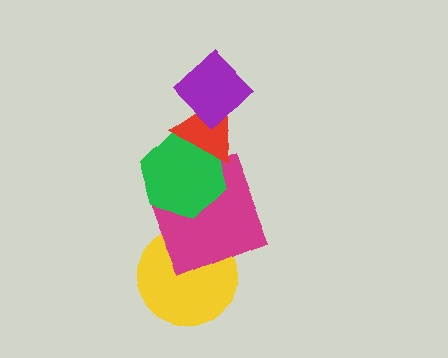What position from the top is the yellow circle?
The yellow circle is 5th from the top.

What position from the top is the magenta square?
The magenta square is 4th from the top.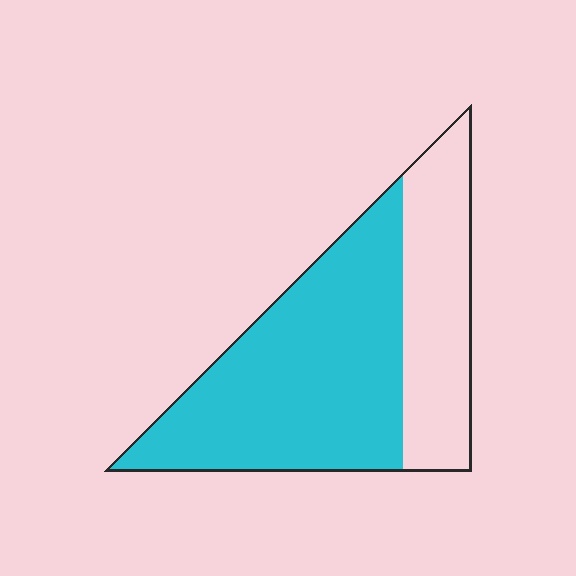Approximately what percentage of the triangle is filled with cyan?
Approximately 65%.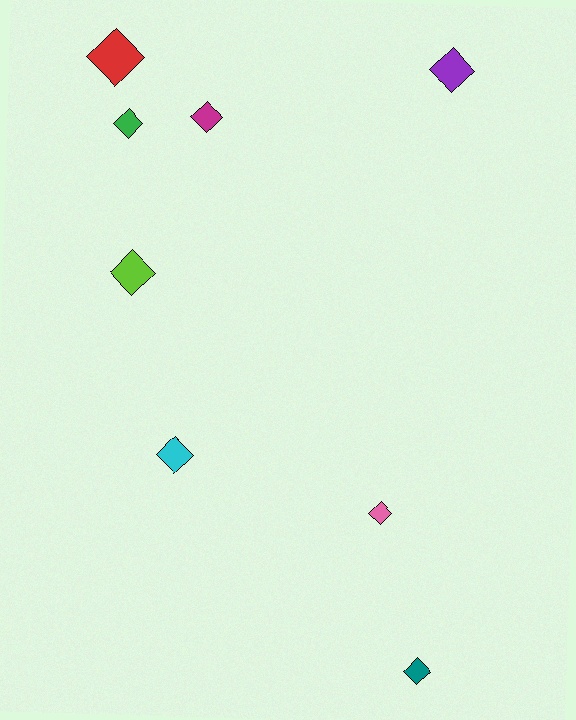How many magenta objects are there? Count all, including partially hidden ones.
There is 1 magenta object.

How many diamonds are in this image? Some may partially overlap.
There are 8 diamonds.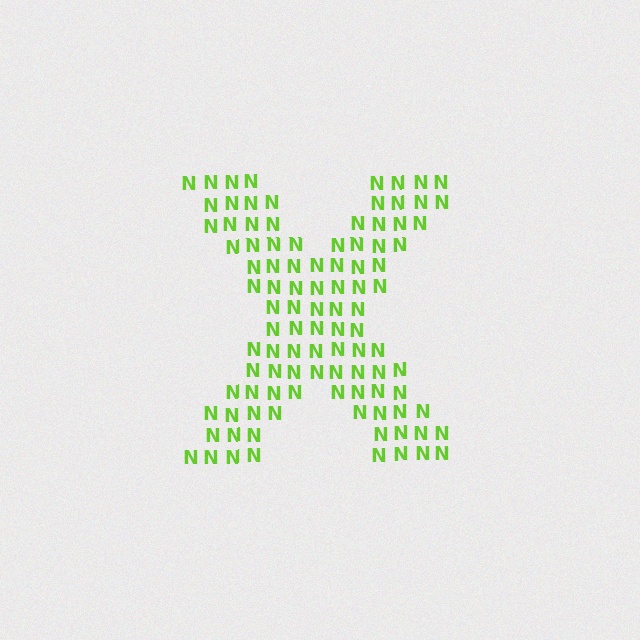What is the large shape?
The large shape is the letter X.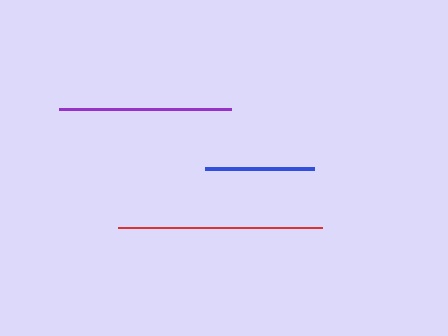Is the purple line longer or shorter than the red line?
The red line is longer than the purple line.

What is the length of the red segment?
The red segment is approximately 204 pixels long.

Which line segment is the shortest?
The blue line is the shortest at approximately 109 pixels.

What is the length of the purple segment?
The purple segment is approximately 171 pixels long.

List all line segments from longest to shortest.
From longest to shortest: red, purple, blue.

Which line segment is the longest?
The red line is the longest at approximately 204 pixels.